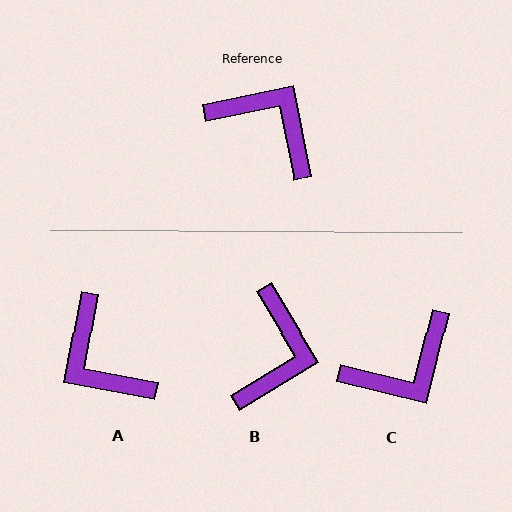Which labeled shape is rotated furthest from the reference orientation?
A, about 158 degrees away.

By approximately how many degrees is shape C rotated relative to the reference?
Approximately 115 degrees clockwise.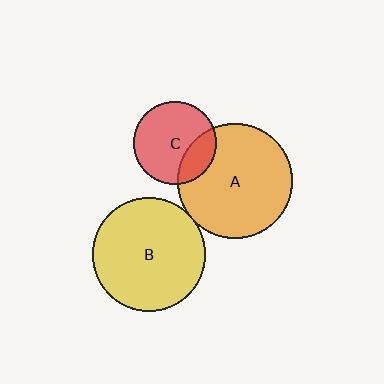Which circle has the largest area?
Circle A (orange).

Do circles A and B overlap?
Yes.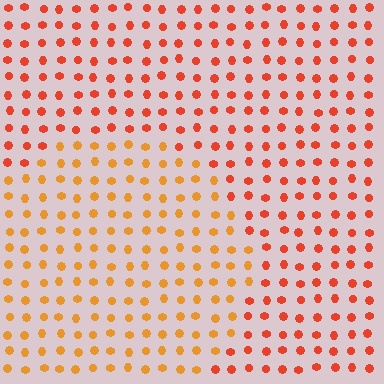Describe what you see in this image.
The image is filled with small red elements in a uniform arrangement. A circle-shaped region is visible where the elements are tinted to a slightly different hue, forming a subtle color boundary.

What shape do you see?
I see a circle.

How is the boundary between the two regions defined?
The boundary is defined purely by a slight shift in hue (about 27 degrees). Spacing, size, and orientation are identical on both sides.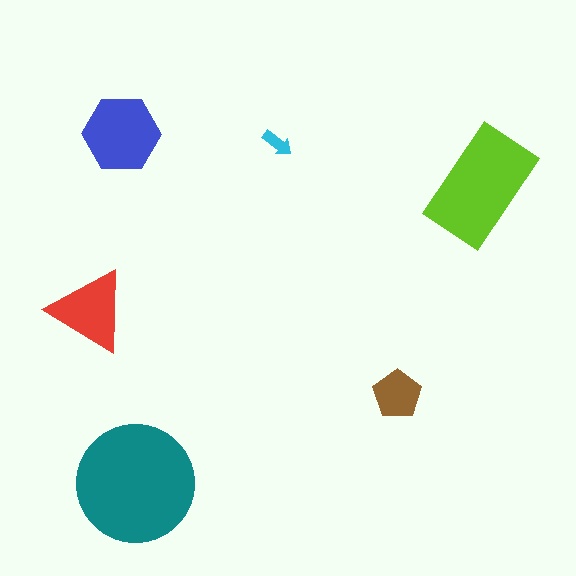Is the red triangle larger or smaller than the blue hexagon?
Smaller.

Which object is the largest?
The teal circle.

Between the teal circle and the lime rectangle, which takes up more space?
The teal circle.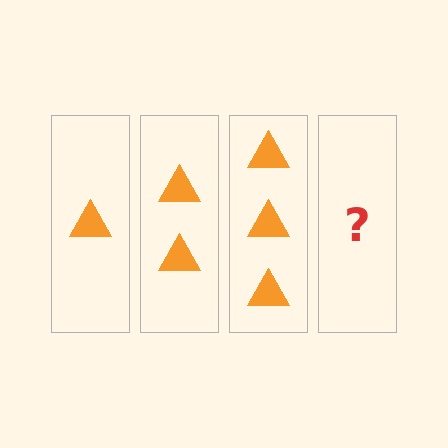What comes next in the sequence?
The next element should be 4 triangles.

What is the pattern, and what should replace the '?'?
The pattern is that each step adds one more triangle. The '?' should be 4 triangles.